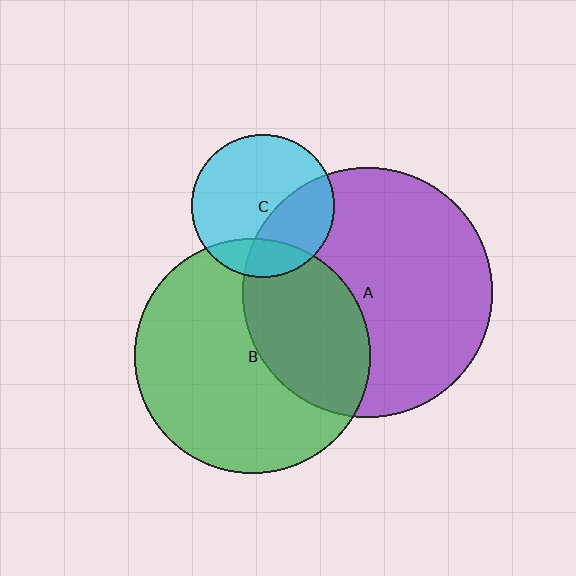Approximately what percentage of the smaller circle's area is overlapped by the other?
Approximately 35%.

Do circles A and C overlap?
Yes.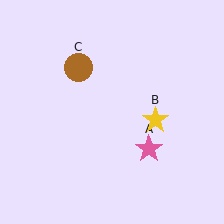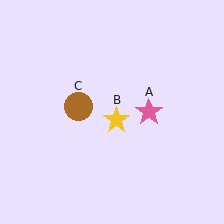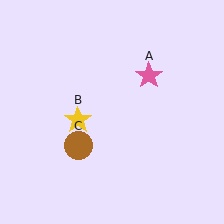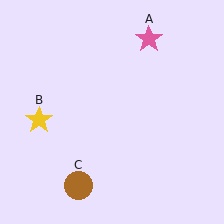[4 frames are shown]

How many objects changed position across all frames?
3 objects changed position: pink star (object A), yellow star (object B), brown circle (object C).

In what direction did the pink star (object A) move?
The pink star (object A) moved up.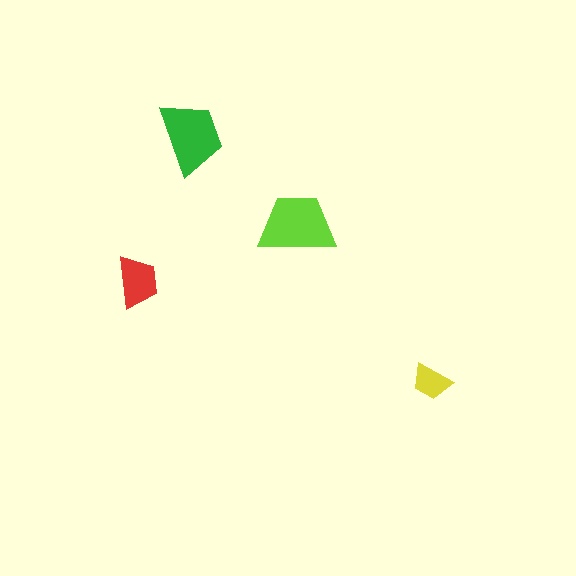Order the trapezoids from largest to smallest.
the lime one, the green one, the red one, the yellow one.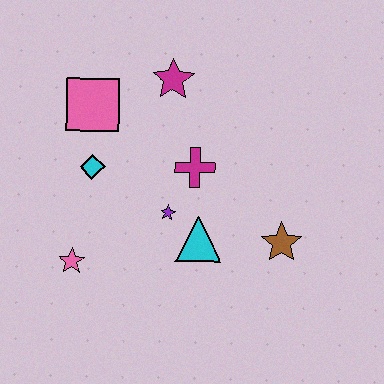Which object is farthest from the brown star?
The pink square is farthest from the brown star.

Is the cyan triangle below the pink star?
No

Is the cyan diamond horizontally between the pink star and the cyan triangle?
Yes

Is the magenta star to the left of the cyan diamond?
No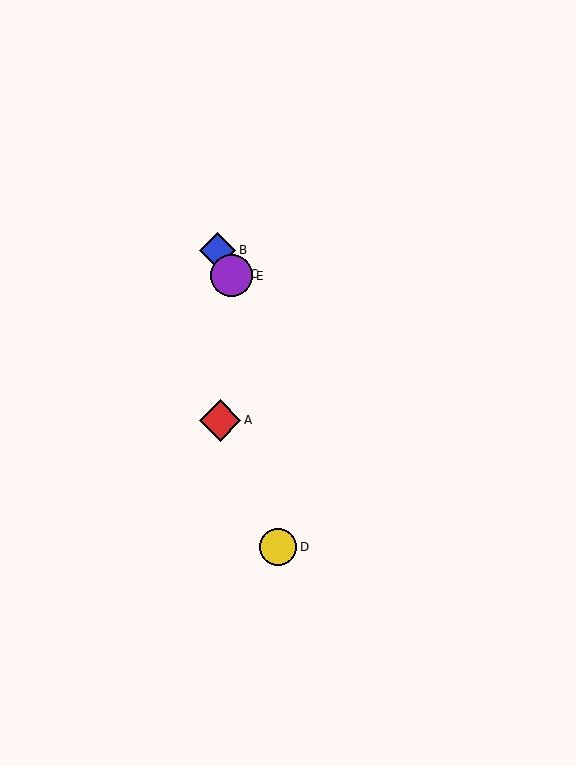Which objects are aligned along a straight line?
Objects B, C, E are aligned along a straight line.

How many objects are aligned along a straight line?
3 objects (B, C, E) are aligned along a straight line.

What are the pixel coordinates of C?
Object C is at (231, 274).